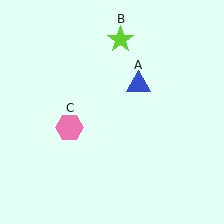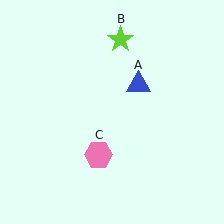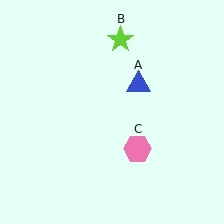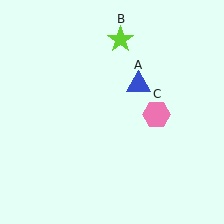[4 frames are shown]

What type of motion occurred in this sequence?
The pink hexagon (object C) rotated counterclockwise around the center of the scene.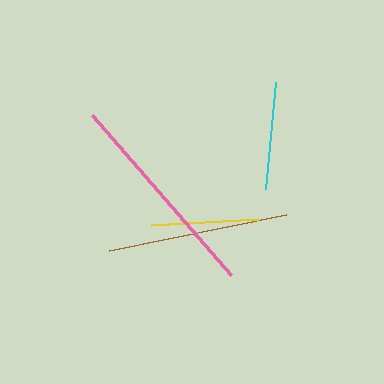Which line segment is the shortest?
The yellow line is the shortest at approximately 107 pixels.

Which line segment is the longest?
The pink line is the longest at approximately 213 pixels.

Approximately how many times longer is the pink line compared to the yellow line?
The pink line is approximately 2.0 times the length of the yellow line.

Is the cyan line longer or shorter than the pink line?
The pink line is longer than the cyan line.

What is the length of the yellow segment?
The yellow segment is approximately 107 pixels long.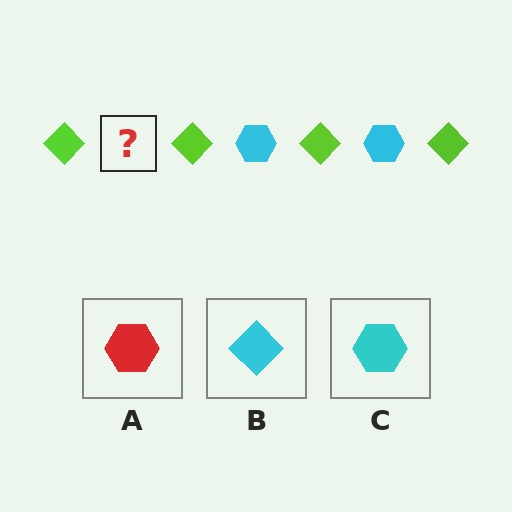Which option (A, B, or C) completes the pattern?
C.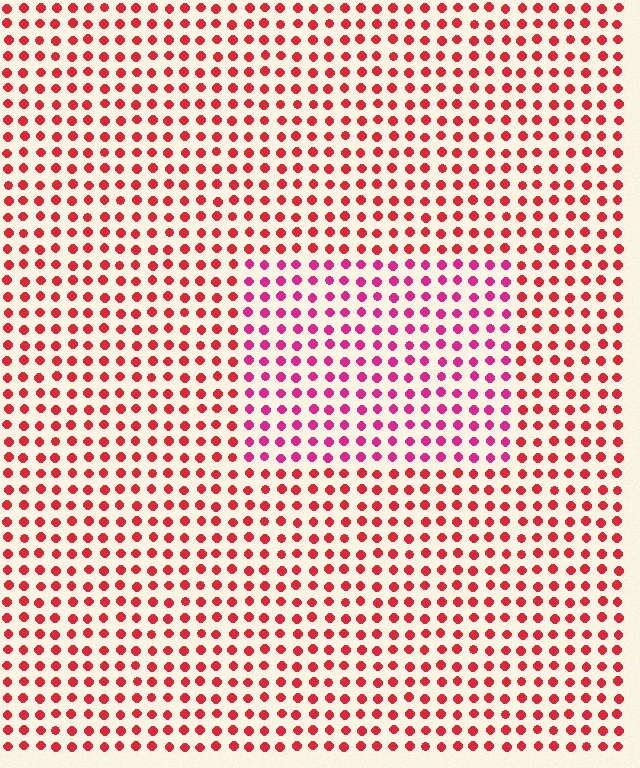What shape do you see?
I see a rectangle.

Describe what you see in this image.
The image is filled with small red elements in a uniform arrangement. A rectangle-shaped region is visible where the elements are tinted to a slightly different hue, forming a subtle color boundary.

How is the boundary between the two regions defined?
The boundary is defined purely by a slight shift in hue (about 29 degrees). Spacing, size, and orientation are identical on both sides.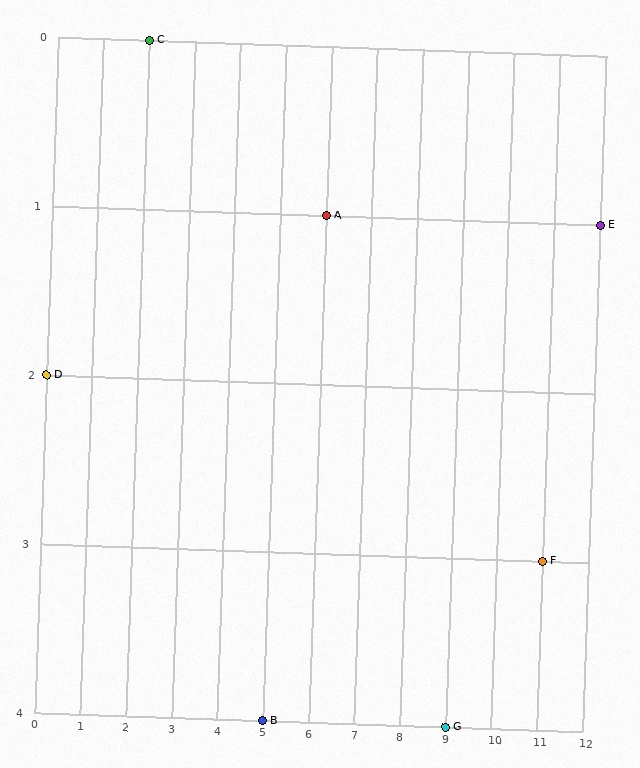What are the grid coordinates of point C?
Point C is at grid coordinates (2, 0).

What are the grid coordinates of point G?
Point G is at grid coordinates (9, 4).